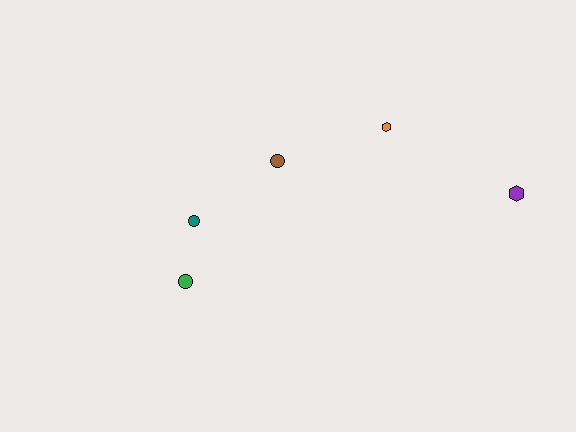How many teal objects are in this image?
There is 1 teal object.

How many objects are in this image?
There are 5 objects.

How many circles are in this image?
There are 3 circles.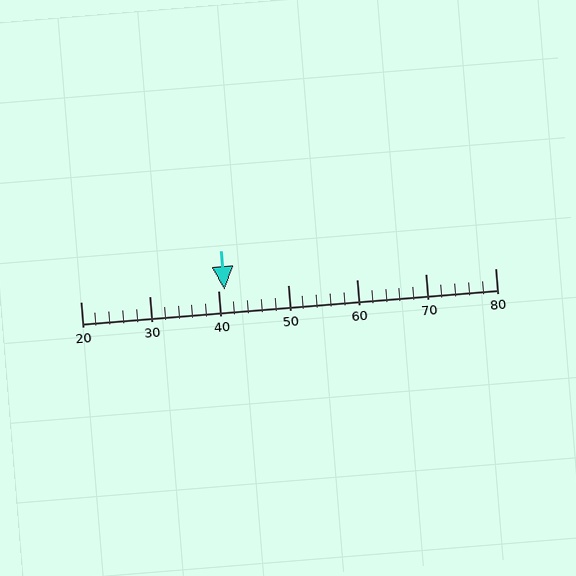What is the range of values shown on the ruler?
The ruler shows values from 20 to 80.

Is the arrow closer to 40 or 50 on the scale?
The arrow is closer to 40.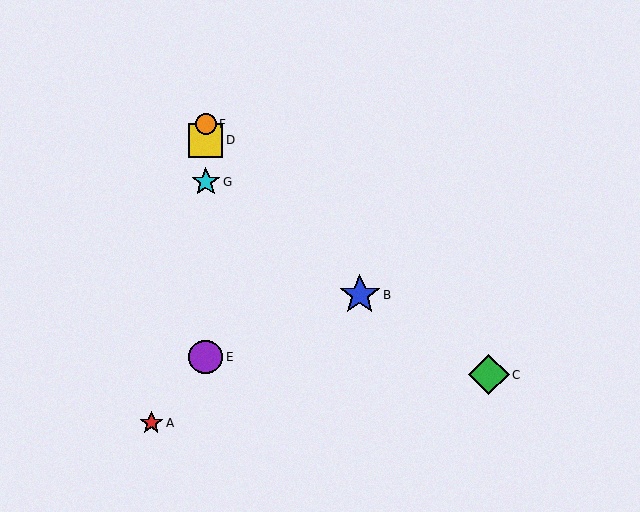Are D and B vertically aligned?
No, D is at x≈206 and B is at x≈360.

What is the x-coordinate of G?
Object G is at x≈206.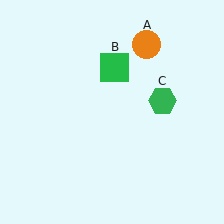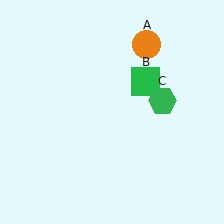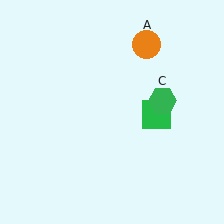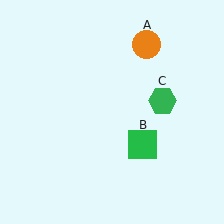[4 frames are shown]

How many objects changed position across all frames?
1 object changed position: green square (object B).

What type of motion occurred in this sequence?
The green square (object B) rotated clockwise around the center of the scene.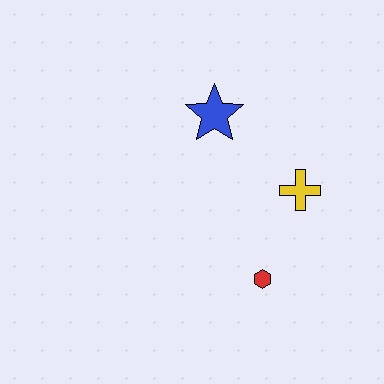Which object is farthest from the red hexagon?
The blue star is farthest from the red hexagon.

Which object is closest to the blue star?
The yellow cross is closest to the blue star.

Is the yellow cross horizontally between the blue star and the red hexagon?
No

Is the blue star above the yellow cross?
Yes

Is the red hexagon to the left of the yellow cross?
Yes